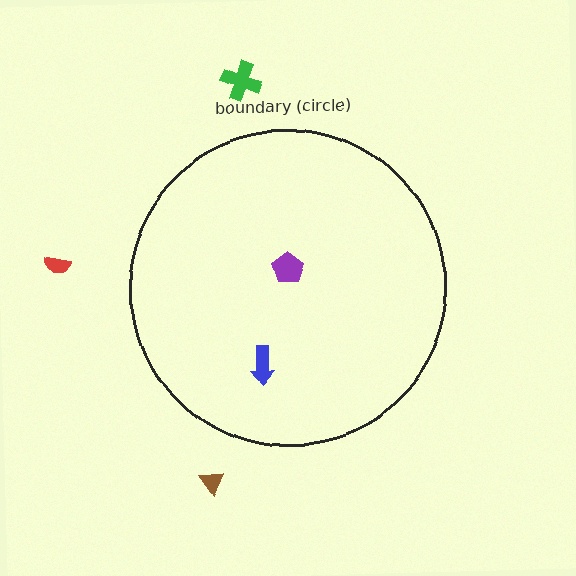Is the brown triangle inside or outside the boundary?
Outside.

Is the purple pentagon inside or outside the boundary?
Inside.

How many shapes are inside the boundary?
2 inside, 3 outside.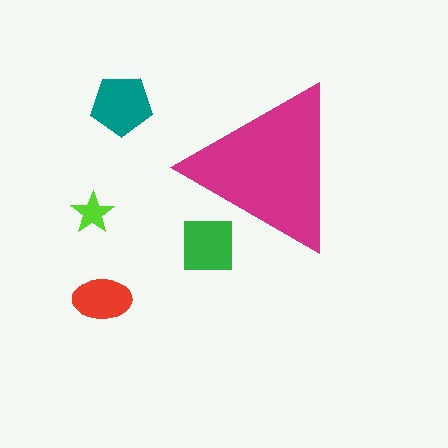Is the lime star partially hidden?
No, the lime star is fully visible.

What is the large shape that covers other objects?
A magenta triangle.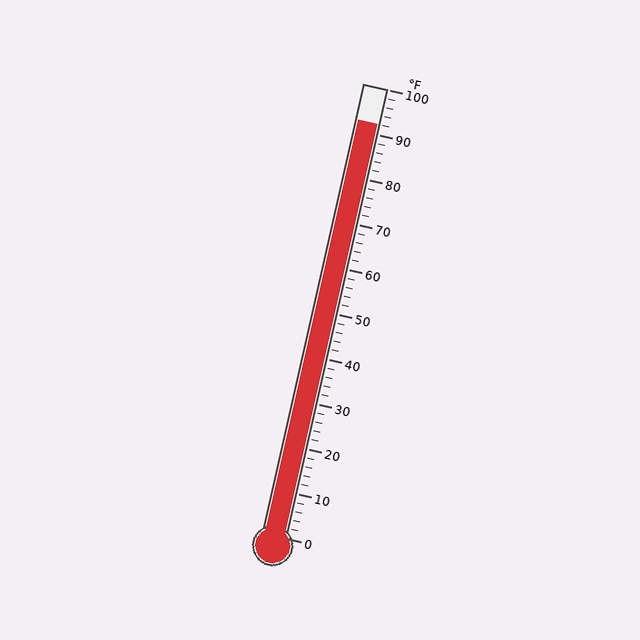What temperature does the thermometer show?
The thermometer shows approximately 92°F.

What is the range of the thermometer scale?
The thermometer scale ranges from 0°F to 100°F.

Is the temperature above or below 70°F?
The temperature is above 70°F.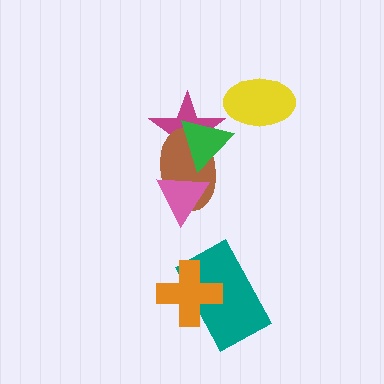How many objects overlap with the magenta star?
2 objects overlap with the magenta star.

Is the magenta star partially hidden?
Yes, it is partially covered by another shape.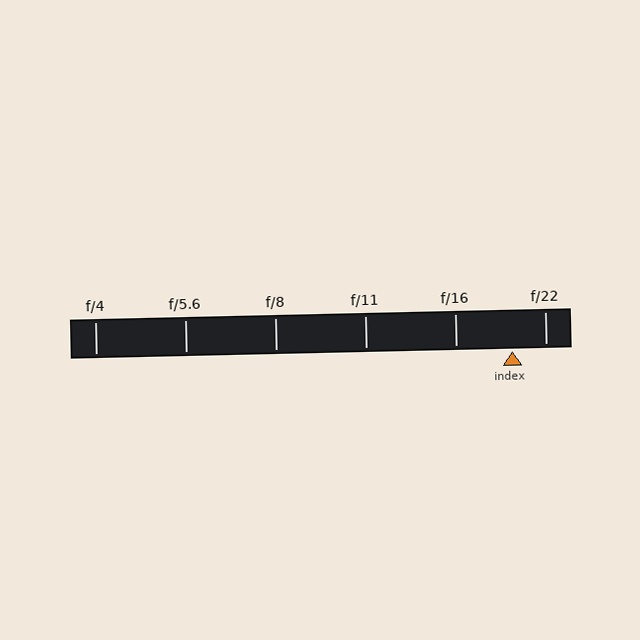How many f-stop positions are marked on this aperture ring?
There are 6 f-stop positions marked.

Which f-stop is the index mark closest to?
The index mark is closest to f/22.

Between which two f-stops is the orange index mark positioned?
The index mark is between f/16 and f/22.